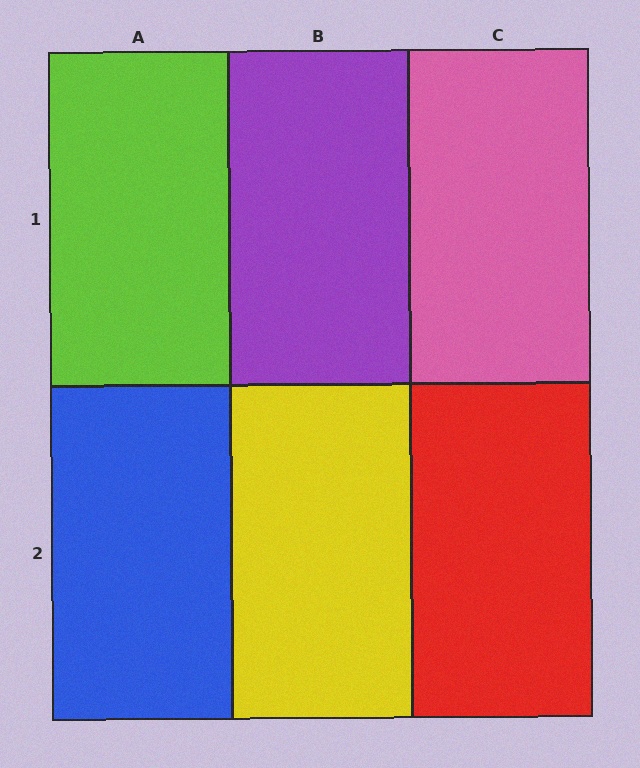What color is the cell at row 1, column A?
Lime.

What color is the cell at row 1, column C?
Pink.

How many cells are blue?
1 cell is blue.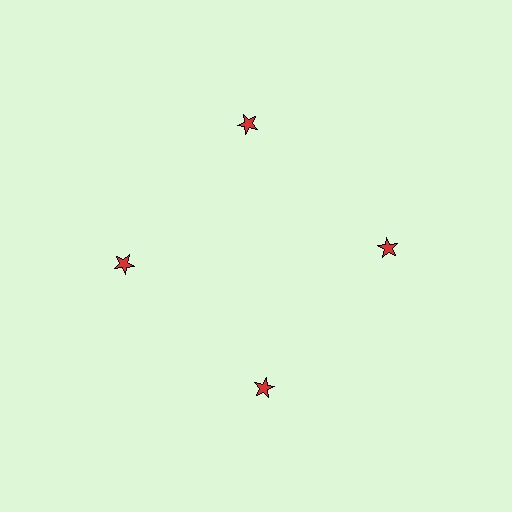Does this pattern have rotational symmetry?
Yes, this pattern has 4-fold rotational symmetry. It looks the same after rotating 90 degrees around the center.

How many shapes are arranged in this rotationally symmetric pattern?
There are 4 shapes, arranged in 4 groups of 1.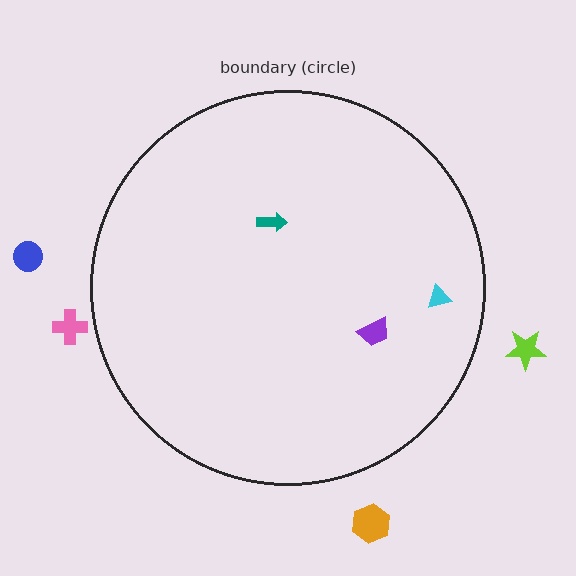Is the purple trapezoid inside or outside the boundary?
Inside.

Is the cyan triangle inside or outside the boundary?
Inside.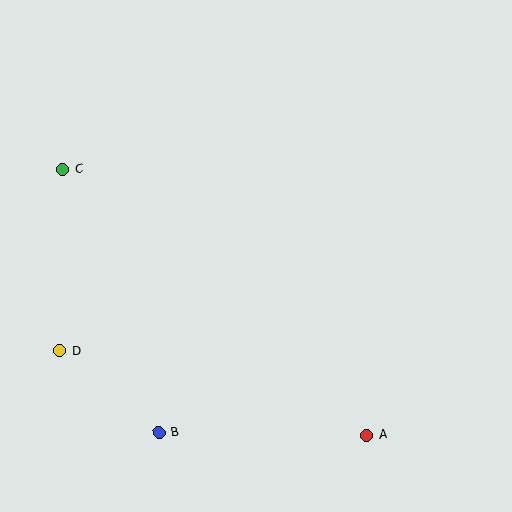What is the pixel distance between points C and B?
The distance between C and B is 280 pixels.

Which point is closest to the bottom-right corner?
Point A is closest to the bottom-right corner.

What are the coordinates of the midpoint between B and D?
The midpoint between B and D is at (109, 391).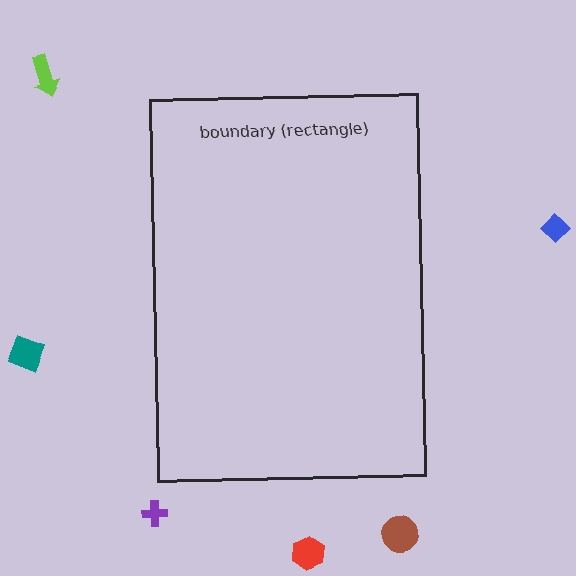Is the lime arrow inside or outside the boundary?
Outside.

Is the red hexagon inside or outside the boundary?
Outside.